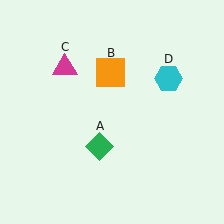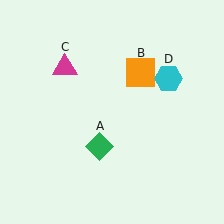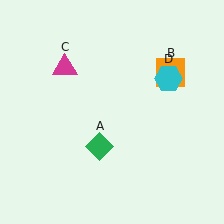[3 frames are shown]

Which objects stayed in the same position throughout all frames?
Green diamond (object A) and magenta triangle (object C) and cyan hexagon (object D) remained stationary.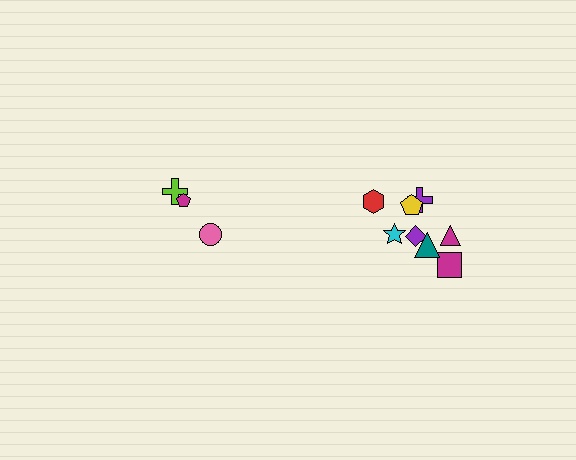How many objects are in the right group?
There are 8 objects.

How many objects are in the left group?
There are 3 objects.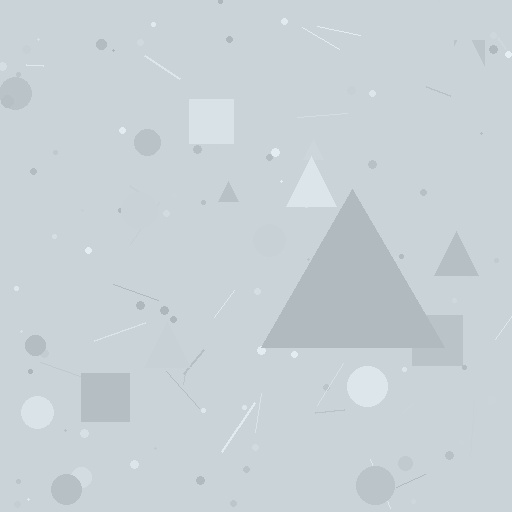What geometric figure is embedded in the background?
A triangle is embedded in the background.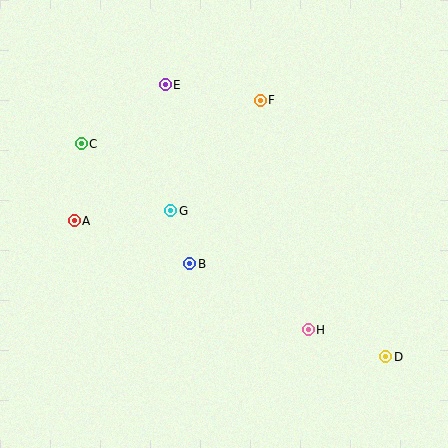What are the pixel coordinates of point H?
Point H is at (308, 330).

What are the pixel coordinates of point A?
Point A is at (74, 221).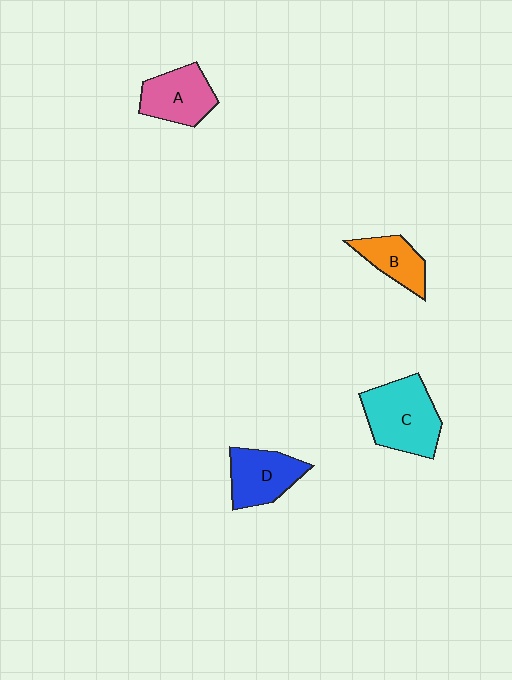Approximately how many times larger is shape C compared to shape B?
Approximately 1.8 times.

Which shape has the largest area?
Shape C (cyan).